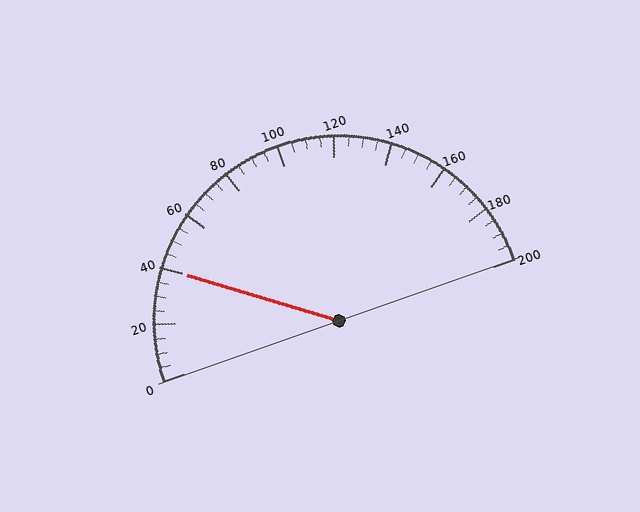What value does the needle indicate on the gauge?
The needle indicates approximately 40.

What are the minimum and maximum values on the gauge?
The gauge ranges from 0 to 200.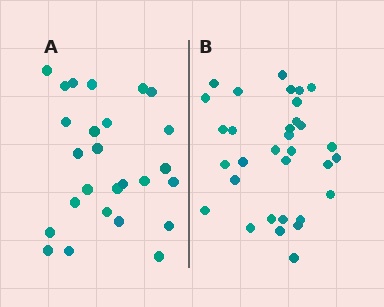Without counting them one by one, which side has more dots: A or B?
Region B (the right region) has more dots.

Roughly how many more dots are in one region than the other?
Region B has about 6 more dots than region A.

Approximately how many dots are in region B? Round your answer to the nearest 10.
About 30 dots. (The exact count is 32, which rounds to 30.)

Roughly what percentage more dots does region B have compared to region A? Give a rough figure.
About 25% more.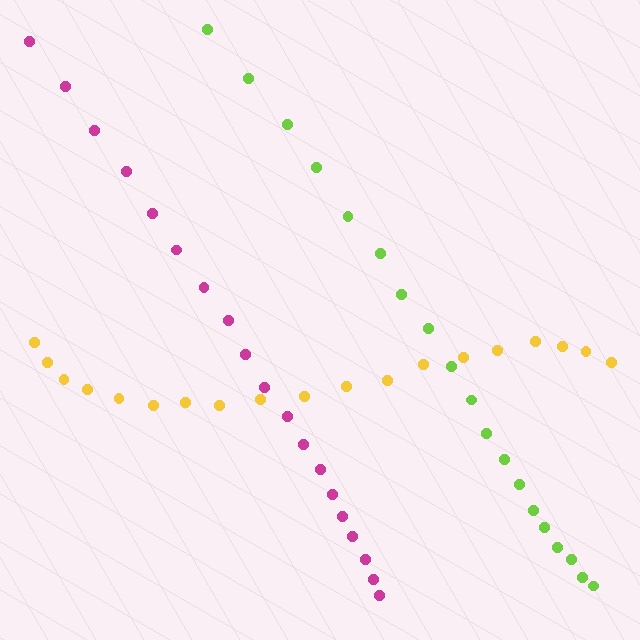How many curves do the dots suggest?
There are 3 distinct paths.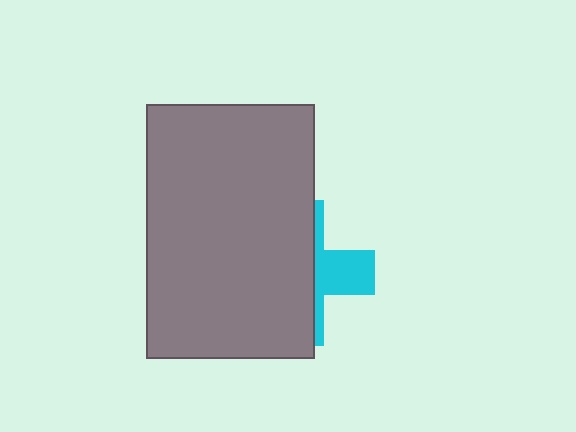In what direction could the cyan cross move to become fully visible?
The cyan cross could move right. That would shift it out from behind the gray rectangle entirely.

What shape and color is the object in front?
The object in front is a gray rectangle.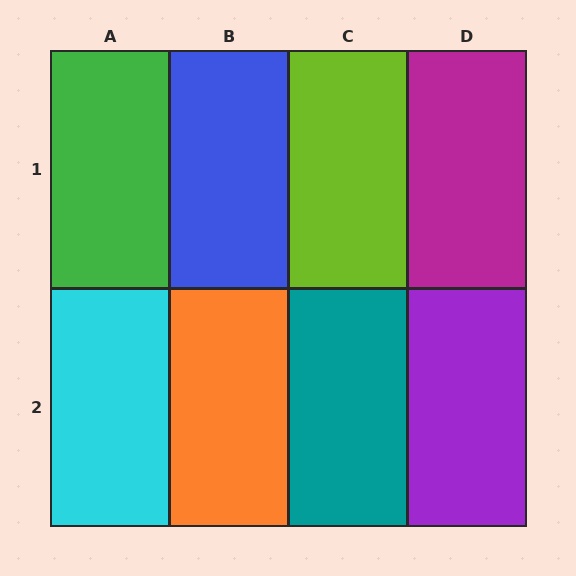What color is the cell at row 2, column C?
Teal.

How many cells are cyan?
1 cell is cyan.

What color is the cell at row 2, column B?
Orange.